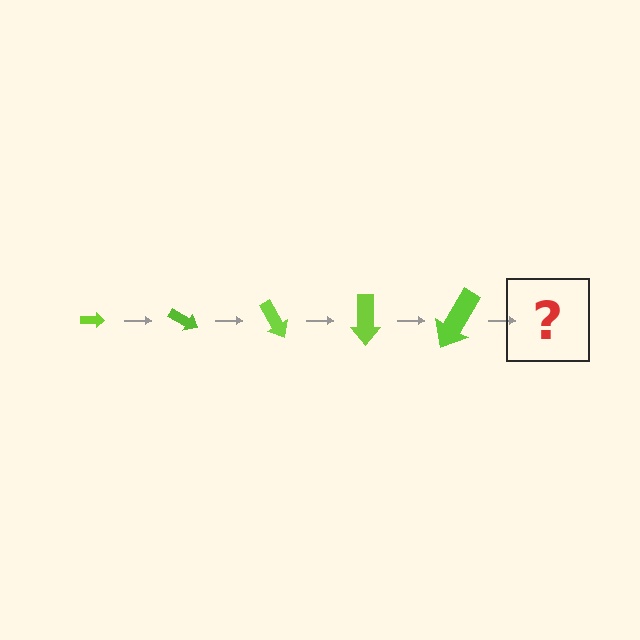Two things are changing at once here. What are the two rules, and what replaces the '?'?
The two rules are that the arrow grows larger each step and it rotates 30 degrees each step. The '?' should be an arrow, larger than the previous one and rotated 150 degrees from the start.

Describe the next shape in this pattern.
It should be an arrow, larger than the previous one and rotated 150 degrees from the start.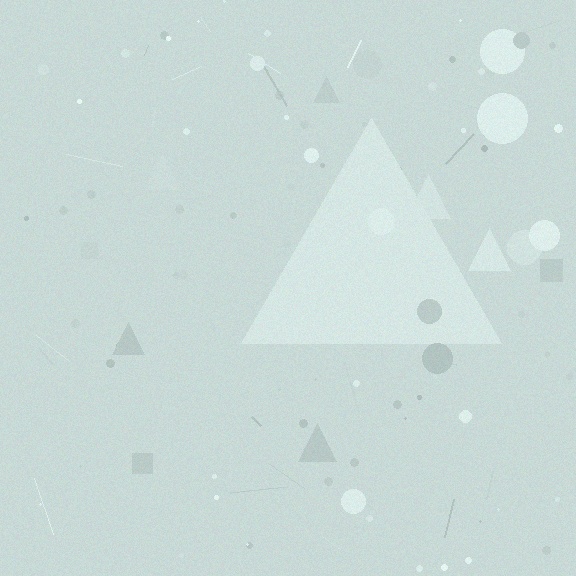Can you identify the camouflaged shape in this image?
The camouflaged shape is a triangle.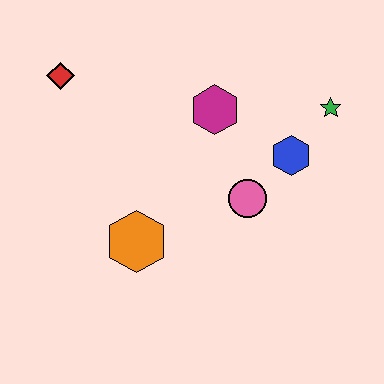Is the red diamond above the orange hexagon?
Yes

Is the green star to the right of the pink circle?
Yes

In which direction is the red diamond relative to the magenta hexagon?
The red diamond is to the left of the magenta hexagon.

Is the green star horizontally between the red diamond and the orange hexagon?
No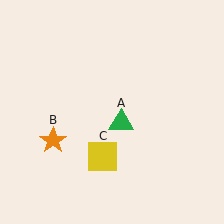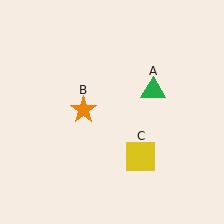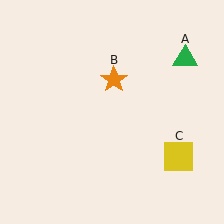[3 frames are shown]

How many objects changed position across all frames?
3 objects changed position: green triangle (object A), orange star (object B), yellow square (object C).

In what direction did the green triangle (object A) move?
The green triangle (object A) moved up and to the right.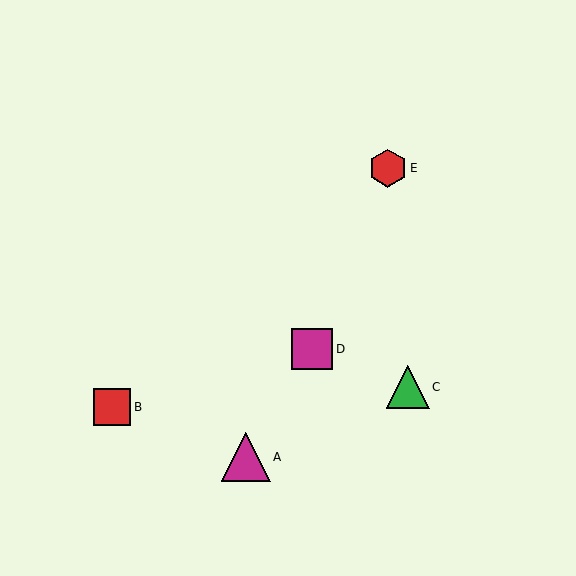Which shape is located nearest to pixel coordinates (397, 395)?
The green triangle (labeled C) at (408, 387) is nearest to that location.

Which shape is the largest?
The magenta triangle (labeled A) is the largest.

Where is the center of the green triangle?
The center of the green triangle is at (408, 387).